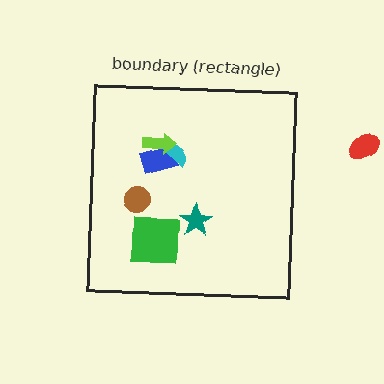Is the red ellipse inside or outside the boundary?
Outside.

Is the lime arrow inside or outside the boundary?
Inside.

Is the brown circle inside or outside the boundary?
Inside.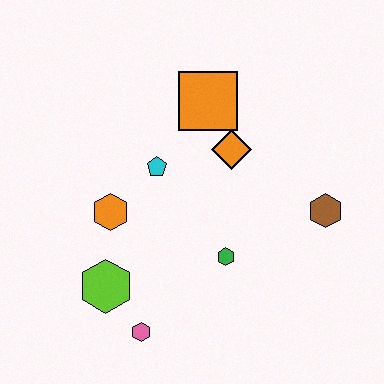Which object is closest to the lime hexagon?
The pink hexagon is closest to the lime hexagon.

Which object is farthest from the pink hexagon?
The orange square is farthest from the pink hexagon.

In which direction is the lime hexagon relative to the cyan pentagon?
The lime hexagon is below the cyan pentagon.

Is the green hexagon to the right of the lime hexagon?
Yes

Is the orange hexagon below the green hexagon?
No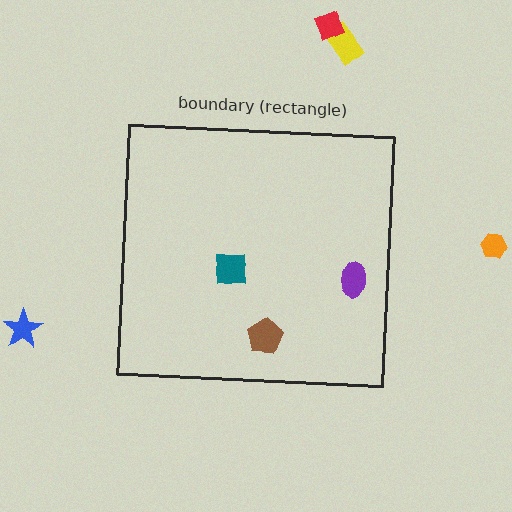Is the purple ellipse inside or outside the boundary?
Inside.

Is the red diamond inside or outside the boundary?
Outside.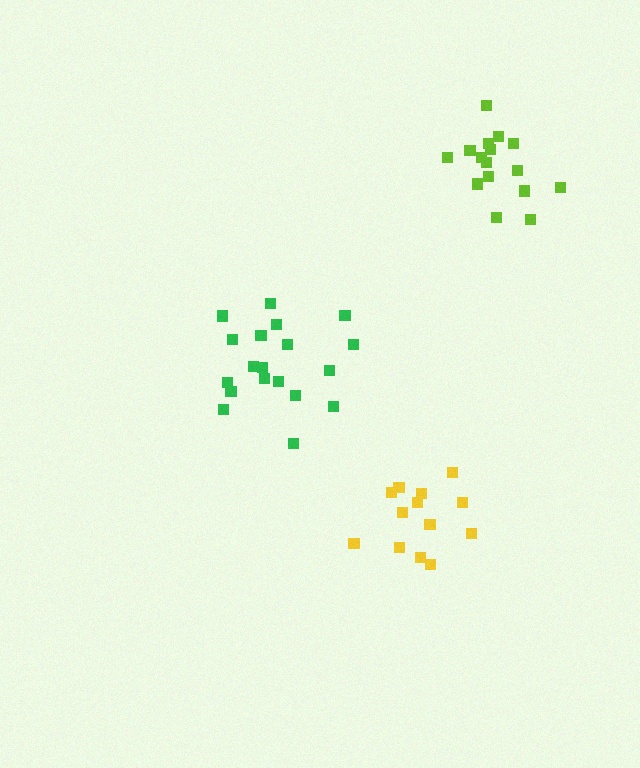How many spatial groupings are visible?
There are 3 spatial groupings.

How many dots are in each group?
Group 1: 13 dots, Group 2: 16 dots, Group 3: 19 dots (48 total).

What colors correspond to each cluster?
The clusters are colored: yellow, lime, green.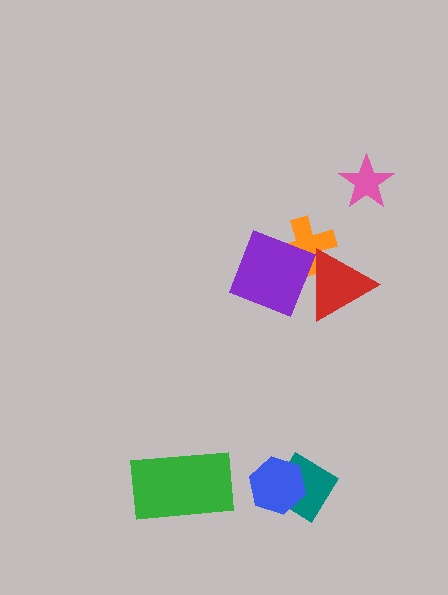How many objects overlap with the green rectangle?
0 objects overlap with the green rectangle.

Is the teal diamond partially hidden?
Yes, it is partially covered by another shape.